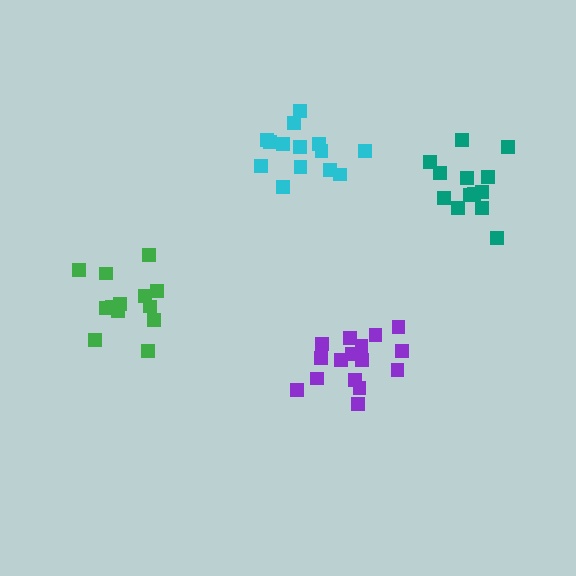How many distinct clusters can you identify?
There are 4 distinct clusters.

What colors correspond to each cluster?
The clusters are colored: cyan, green, teal, purple.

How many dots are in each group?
Group 1: 14 dots, Group 2: 13 dots, Group 3: 13 dots, Group 4: 16 dots (56 total).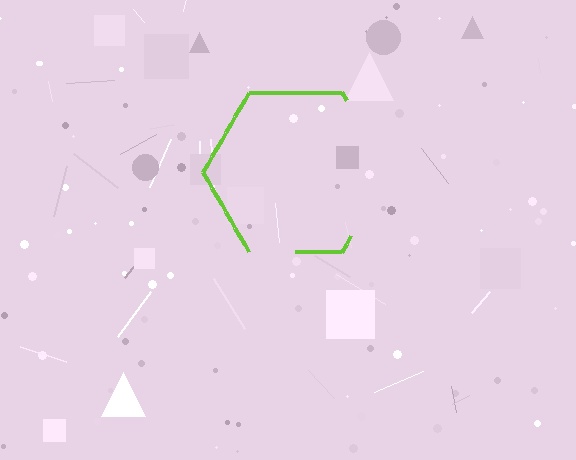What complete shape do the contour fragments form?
The contour fragments form a hexagon.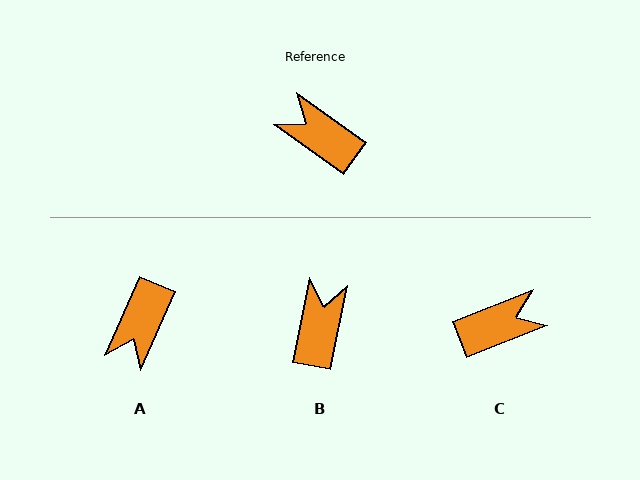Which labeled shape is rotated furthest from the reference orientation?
C, about 123 degrees away.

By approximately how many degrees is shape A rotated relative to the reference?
Approximately 102 degrees counter-clockwise.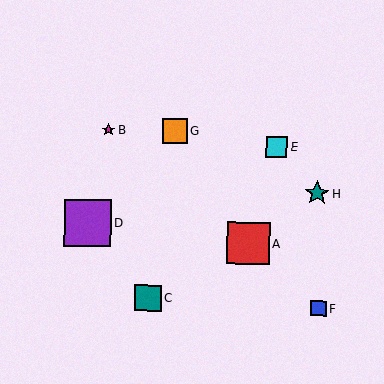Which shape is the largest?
The purple square (labeled D) is the largest.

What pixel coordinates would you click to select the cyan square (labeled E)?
Click at (277, 147) to select the cyan square E.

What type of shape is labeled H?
Shape H is a teal star.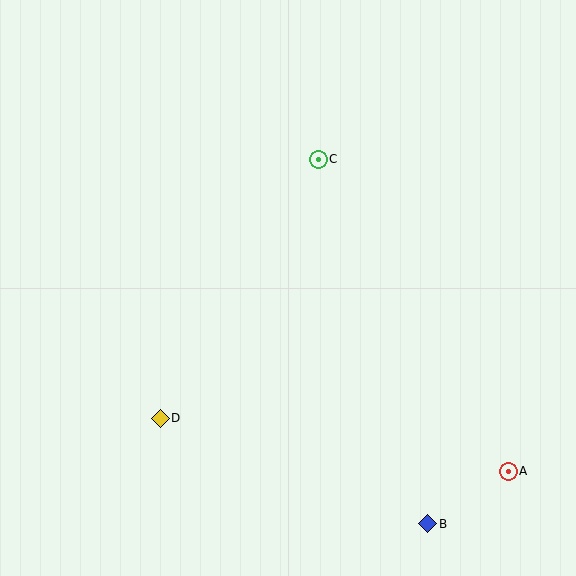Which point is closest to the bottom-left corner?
Point D is closest to the bottom-left corner.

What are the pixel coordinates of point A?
Point A is at (508, 471).